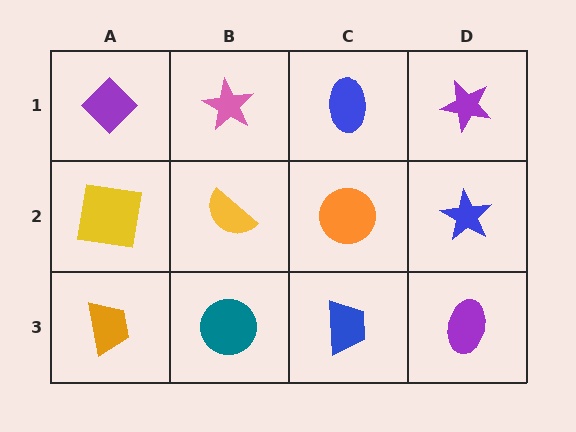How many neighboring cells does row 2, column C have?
4.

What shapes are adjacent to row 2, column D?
A purple star (row 1, column D), a purple ellipse (row 3, column D), an orange circle (row 2, column C).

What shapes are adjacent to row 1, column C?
An orange circle (row 2, column C), a pink star (row 1, column B), a purple star (row 1, column D).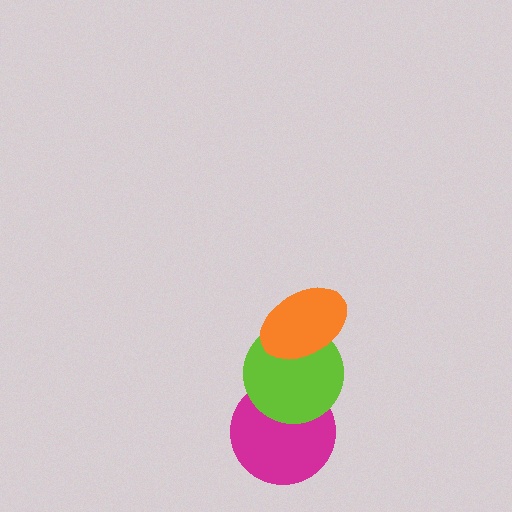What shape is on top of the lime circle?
The orange ellipse is on top of the lime circle.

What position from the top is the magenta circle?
The magenta circle is 3rd from the top.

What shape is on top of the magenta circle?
The lime circle is on top of the magenta circle.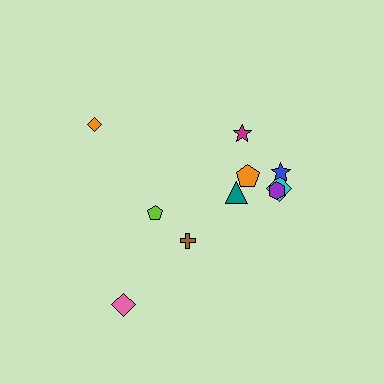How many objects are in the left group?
There are 4 objects.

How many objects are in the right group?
There are 6 objects.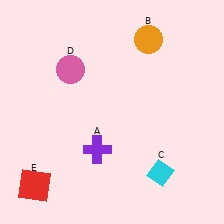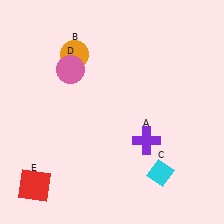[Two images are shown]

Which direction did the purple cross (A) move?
The purple cross (A) moved right.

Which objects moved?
The objects that moved are: the purple cross (A), the orange circle (B).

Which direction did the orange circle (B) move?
The orange circle (B) moved left.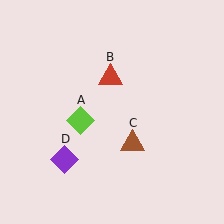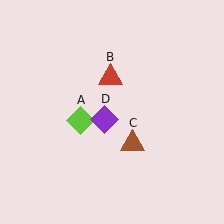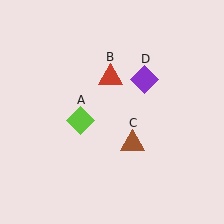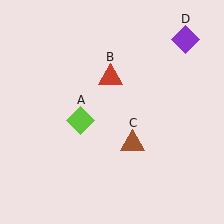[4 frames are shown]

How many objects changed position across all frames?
1 object changed position: purple diamond (object D).